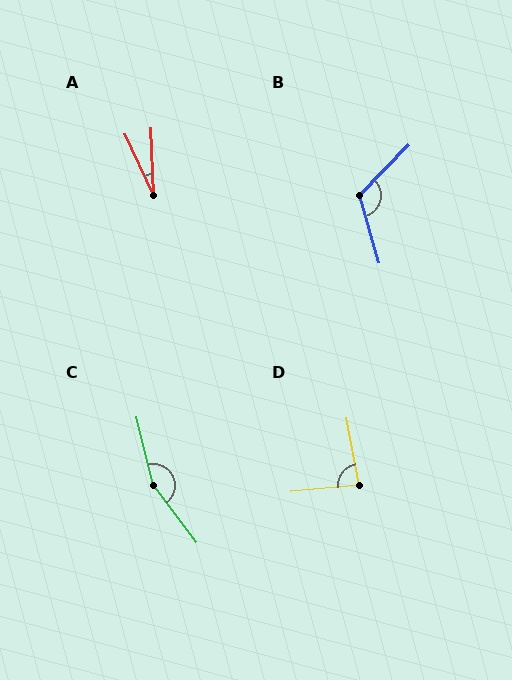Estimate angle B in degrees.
Approximately 119 degrees.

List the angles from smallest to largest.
A (23°), D (85°), B (119°), C (157°).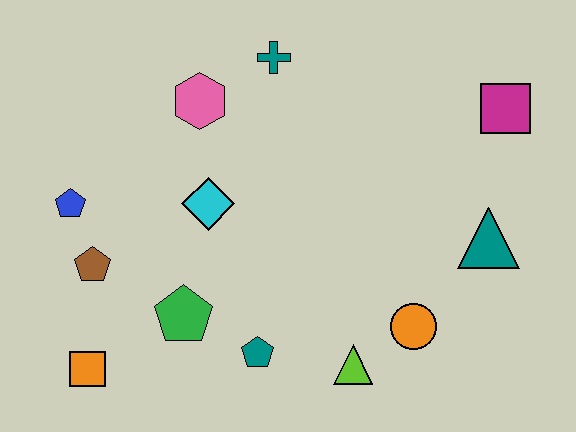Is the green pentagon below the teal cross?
Yes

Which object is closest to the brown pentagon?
The blue pentagon is closest to the brown pentagon.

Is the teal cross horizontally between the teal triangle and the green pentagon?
Yes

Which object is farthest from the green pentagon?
The magenta square is farthest from the green pentagon.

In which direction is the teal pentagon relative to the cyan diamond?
The teal pentagon is below the cyan diamond.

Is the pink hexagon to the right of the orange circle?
No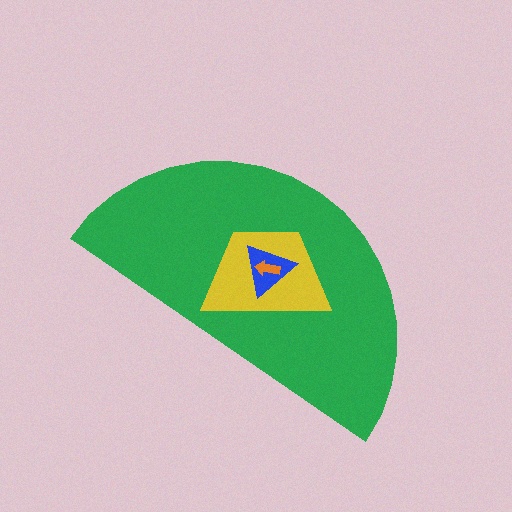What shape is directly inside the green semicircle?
The yellow trapezoid.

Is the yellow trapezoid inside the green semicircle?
Yes.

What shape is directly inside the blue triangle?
The orange arrow.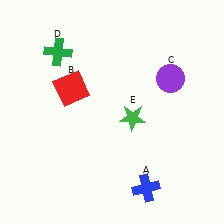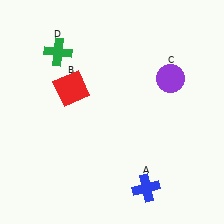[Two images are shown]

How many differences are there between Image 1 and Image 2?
There is 1 difference between the two images.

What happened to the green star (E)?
The green star (E) was removed in Image 2. It was in the bottom-right area of Image 1.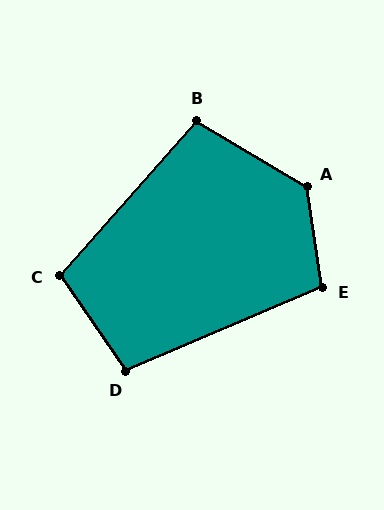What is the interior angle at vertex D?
Approximately 101 degrees (obtuse).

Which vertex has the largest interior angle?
A, at approximately 129 degrees.